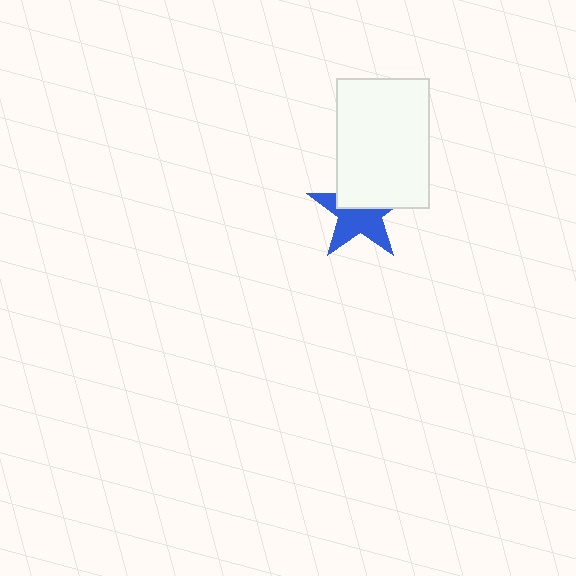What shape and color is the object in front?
The object in front is a white rectangle.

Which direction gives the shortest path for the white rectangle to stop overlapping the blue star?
Moving up gives the shortest separation.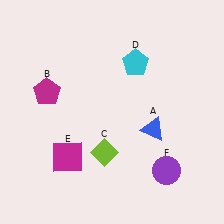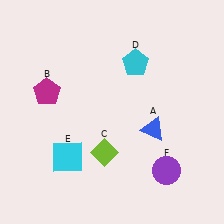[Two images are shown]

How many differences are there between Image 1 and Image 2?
There is 1 difference between the two images.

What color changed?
The square (E) changed from magenta in Image 1 to cyan in Image 2.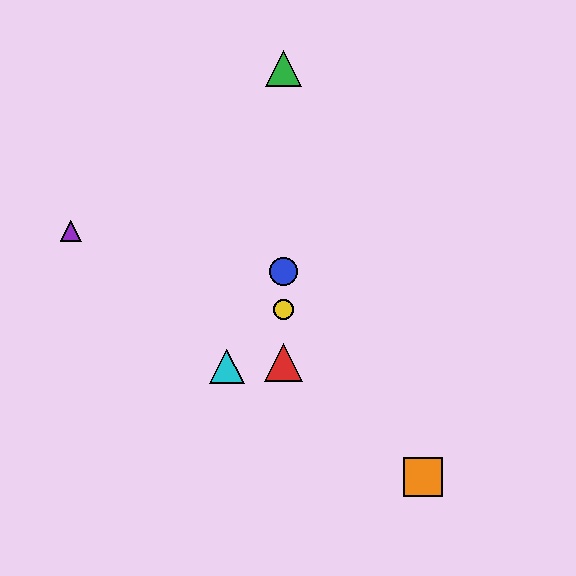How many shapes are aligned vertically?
4 shapes (the red triangle, the blue circle, the green triangle, the yellow circle) are aligned vertically.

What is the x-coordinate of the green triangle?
The green triangle is at x≈283.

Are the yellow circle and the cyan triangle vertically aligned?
No, the yellow circle is at x≈283 and the cyan triangle is at x≈227.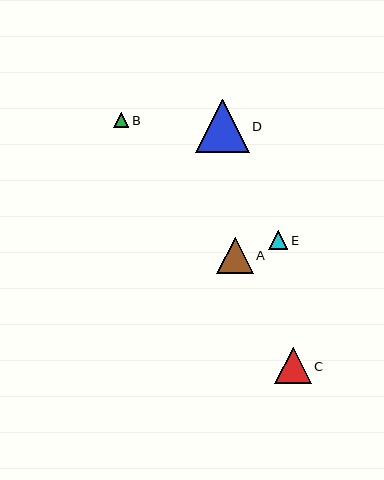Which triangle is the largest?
Triangle D is the largest with a size of approximately 53 pixels.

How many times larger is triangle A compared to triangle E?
Triangle A is approximately 1.9 times the size of triangle E.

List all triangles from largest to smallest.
From largest to smallest: D, C, A, E, B.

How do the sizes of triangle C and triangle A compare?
Triangle C and triangle A are approximately the same size.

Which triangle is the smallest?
Triangle B is the smallest with a size of approximately 15 pixels.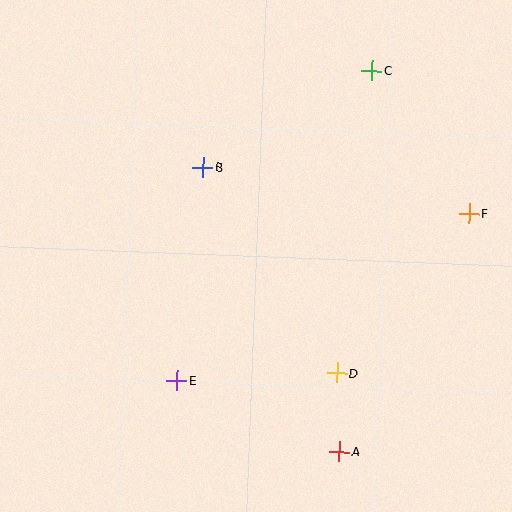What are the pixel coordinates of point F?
Point F is at (469, 213).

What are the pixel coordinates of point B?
Point B is at (203, 167).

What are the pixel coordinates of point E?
Point E is at (177, 380).